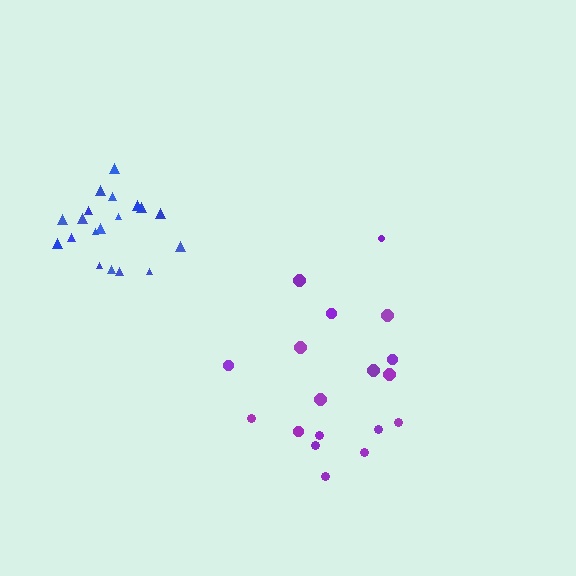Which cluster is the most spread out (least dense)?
Purple.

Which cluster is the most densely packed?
Blue.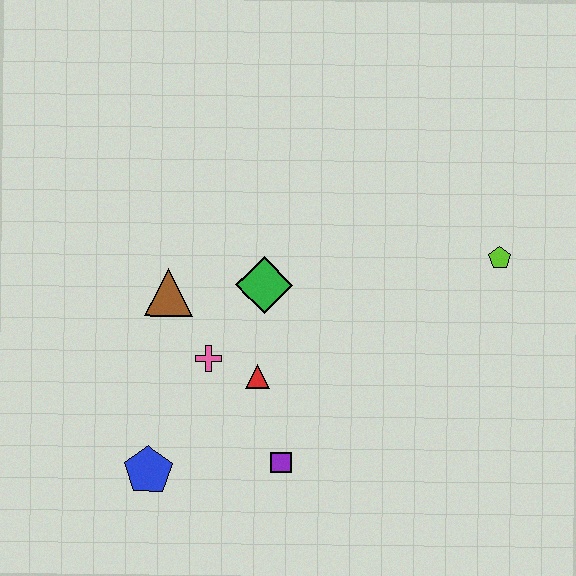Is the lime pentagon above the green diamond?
Yes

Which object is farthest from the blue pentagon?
The lime pentagon is farthest from the blue pentagon.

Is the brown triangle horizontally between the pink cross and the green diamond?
No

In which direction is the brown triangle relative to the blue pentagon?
The brown triangle is above the blue pentagon.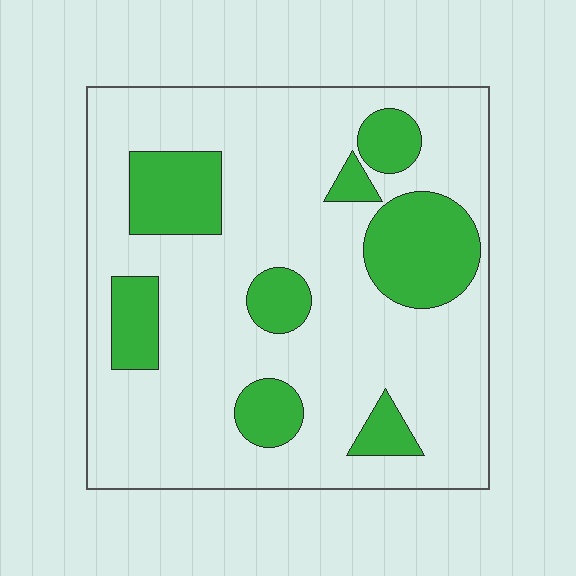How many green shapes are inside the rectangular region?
8.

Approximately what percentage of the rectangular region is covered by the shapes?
Approximately 25%.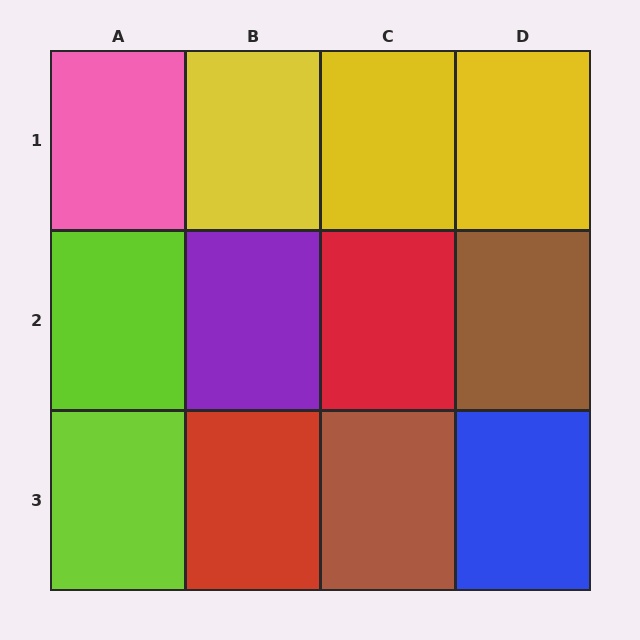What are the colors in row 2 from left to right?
Lime, purple, red, brown.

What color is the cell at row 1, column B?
Yellow.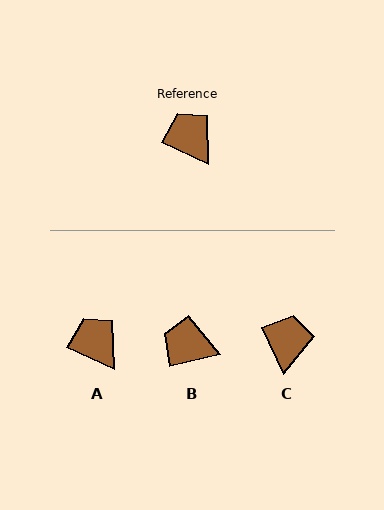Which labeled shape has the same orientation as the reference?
A.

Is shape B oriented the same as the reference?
No, it is off by about 38 degrees.